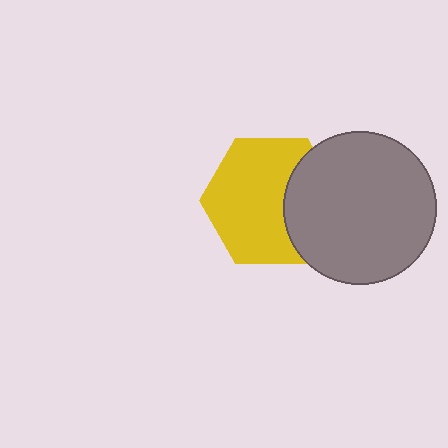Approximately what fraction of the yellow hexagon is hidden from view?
Roughly 30% of the yellow hexagon is hidden behind the gray circle.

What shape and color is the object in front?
The object in front is a gray circle.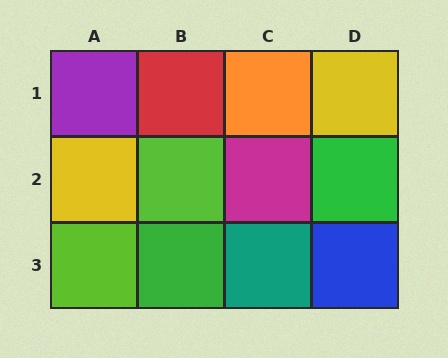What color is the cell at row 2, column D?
Green.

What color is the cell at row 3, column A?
Lime.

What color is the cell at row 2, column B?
Lime.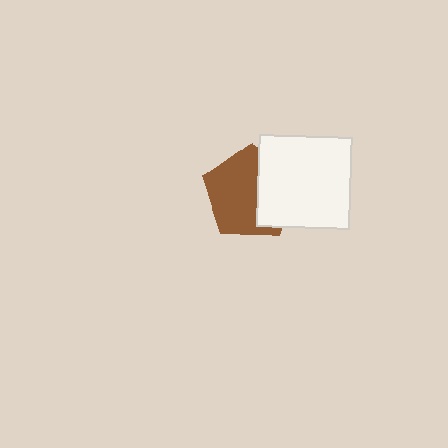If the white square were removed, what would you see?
You would see the complete brown pentagon.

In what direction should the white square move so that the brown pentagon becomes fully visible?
The white square should move right. That is the shortest direction to clear the overlap and leave the brown pentagon fully visible.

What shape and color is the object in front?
The object in front is a white square.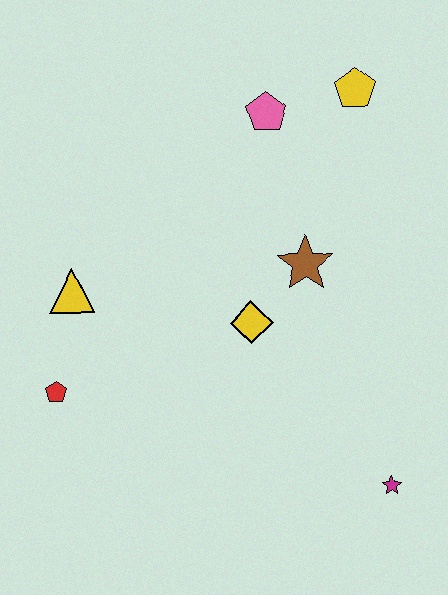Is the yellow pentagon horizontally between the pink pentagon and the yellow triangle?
No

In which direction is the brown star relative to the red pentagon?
The brown star is to the right of the red pentagon.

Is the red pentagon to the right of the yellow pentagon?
No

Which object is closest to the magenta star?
The yellow diamond is closest to the magenta star.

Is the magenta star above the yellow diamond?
No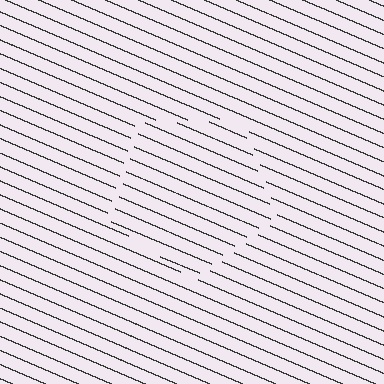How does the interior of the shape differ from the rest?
The interior of the shape contains the same grating, shifted by half a period — the contour is defined by the phase discontinuity where line-ends from the inner and outer gratings abut.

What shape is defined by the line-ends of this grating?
An illusory pentagon. The interior of the shape contains the same grating, shifted by half a period — the contour is defined by the phase discontinuity where line-ends from the inner and outer gratings abut.